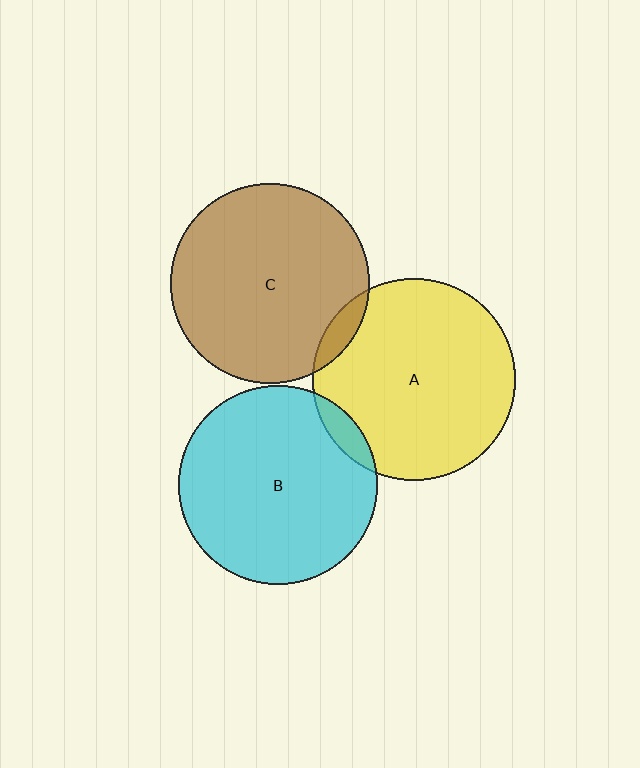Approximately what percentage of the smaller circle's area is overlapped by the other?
Approximately 5%.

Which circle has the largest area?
Circle A (yellow).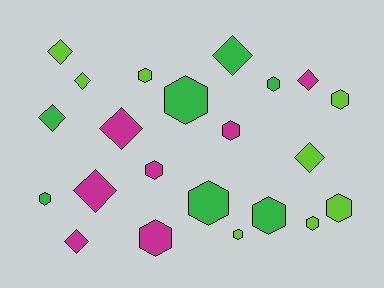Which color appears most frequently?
Lime, with 8 objects.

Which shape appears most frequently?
Hexagon, with 13 objects.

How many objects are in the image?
There are 22 objects.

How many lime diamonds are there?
There are 3 lime diamonds.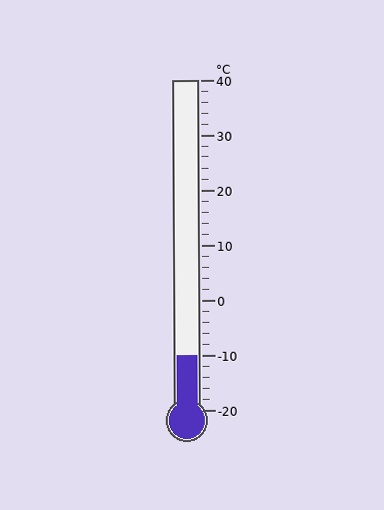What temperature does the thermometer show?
The thermometer shows approximately -10°C.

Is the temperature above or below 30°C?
The temperature is below 30°C.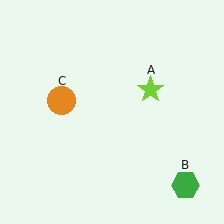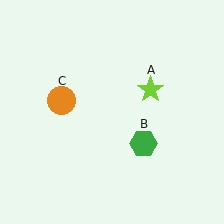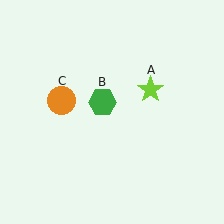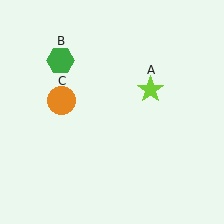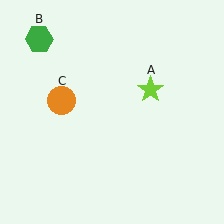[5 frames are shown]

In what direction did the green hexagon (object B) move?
The green hexagon (object B) moved up and to the left.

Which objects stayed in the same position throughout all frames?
Lime star (object A) and orange circle (object C) remained stationary.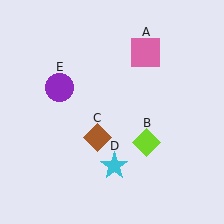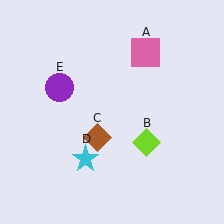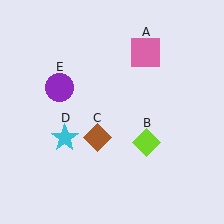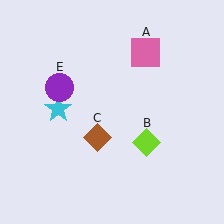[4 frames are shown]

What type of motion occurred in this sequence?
The cyan star (object D) rotated clockwise around the center of the scene.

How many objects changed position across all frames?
1 object changed position: cyan star (object D).